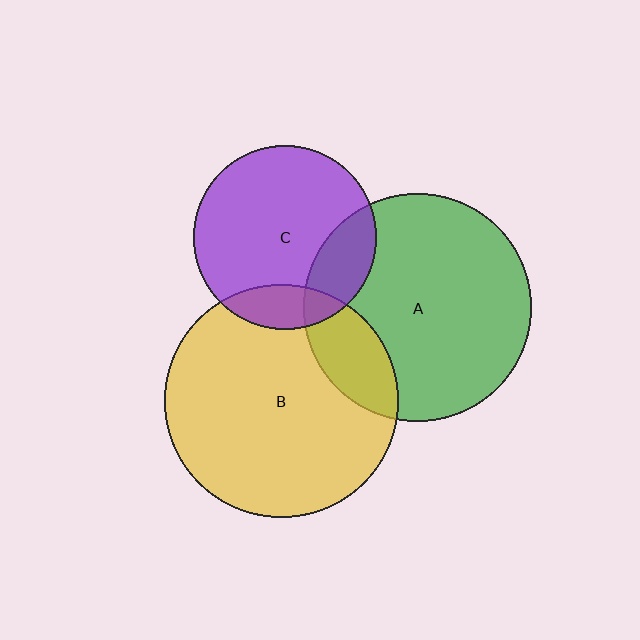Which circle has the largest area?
Circle B (yellow).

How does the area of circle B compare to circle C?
Approximately 1.6 times.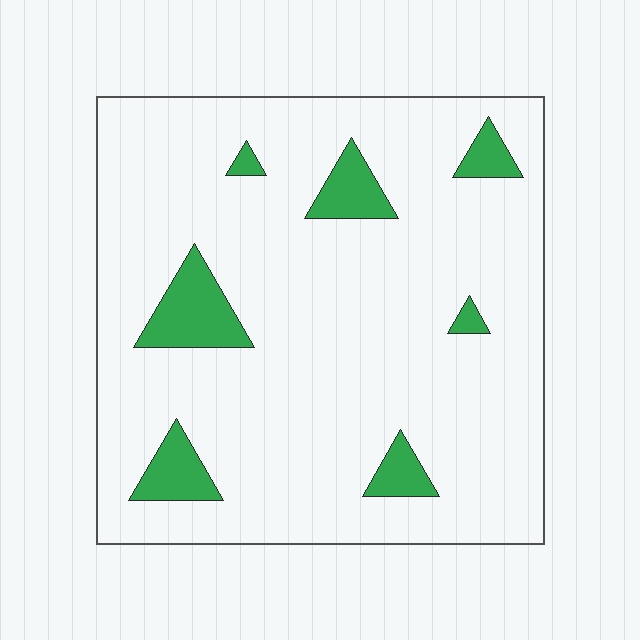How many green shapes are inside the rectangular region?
7.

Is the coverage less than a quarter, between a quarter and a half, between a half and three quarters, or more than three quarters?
Less than a quarter.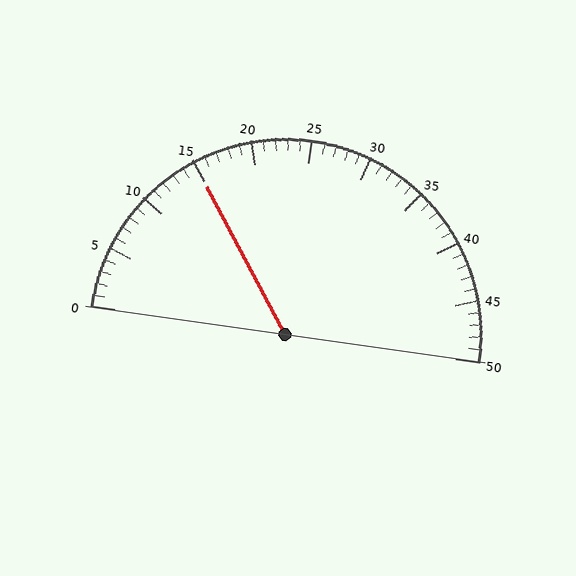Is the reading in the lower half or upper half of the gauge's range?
The reading is in the lower half of the range (0 to 50).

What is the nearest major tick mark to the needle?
The nearest major tick mark is 15.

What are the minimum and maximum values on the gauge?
The gauge ranges from 0 to 50.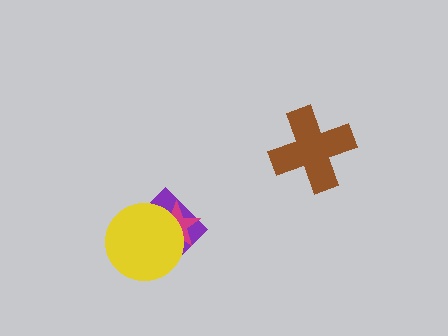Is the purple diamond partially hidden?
Yes, it is partially covered by another shape.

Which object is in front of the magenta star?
The yellow circle is in front of the magenta star.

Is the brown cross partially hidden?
No, no other shape covers it.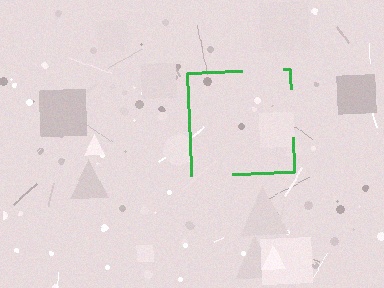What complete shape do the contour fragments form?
The contour fragments form a square.